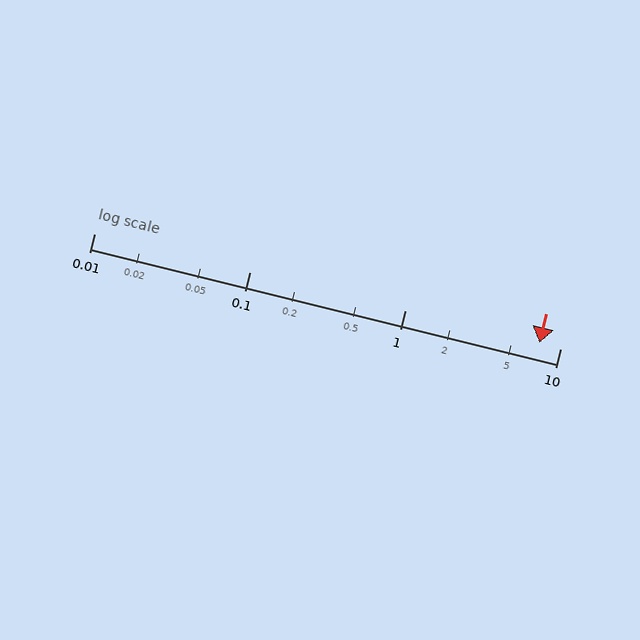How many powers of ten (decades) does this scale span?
The scale spans 3 decades, from 0.01 to 10.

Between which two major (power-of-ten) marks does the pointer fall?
The pointer is between 1 and 10.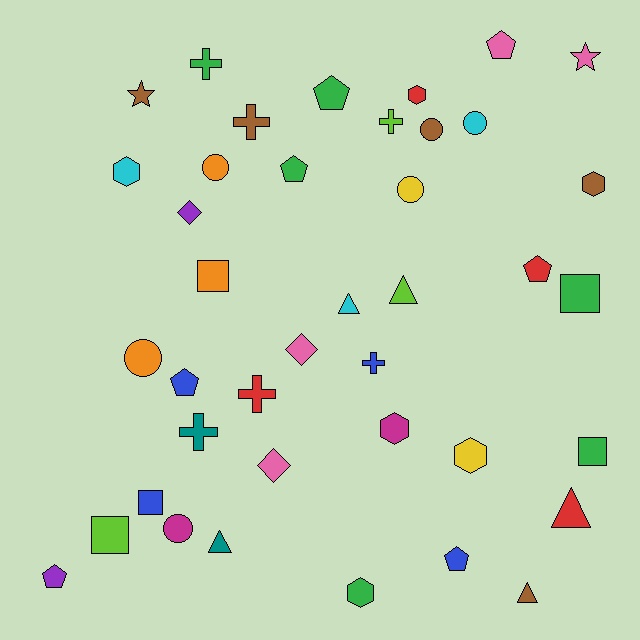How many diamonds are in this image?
There are 3 diamonds.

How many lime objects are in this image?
There are 3 lime objects.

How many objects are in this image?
There are 40 objects.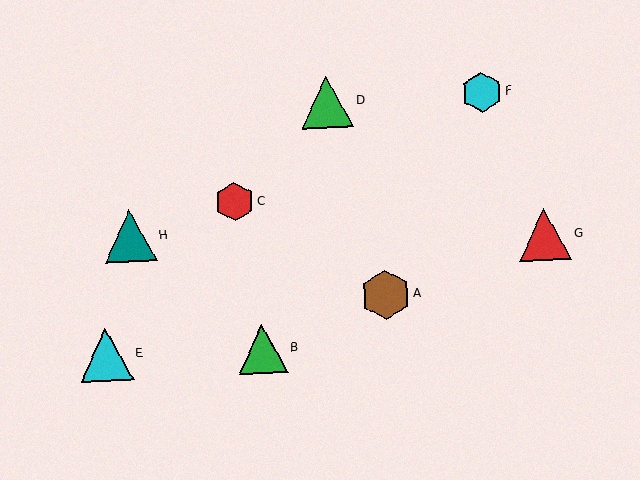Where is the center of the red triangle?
The center of the red triangle is at (545, 235).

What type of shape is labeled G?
Shape G is a red triangle.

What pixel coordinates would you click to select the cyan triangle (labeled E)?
Click at (106, 355) to select the cyan triangle E.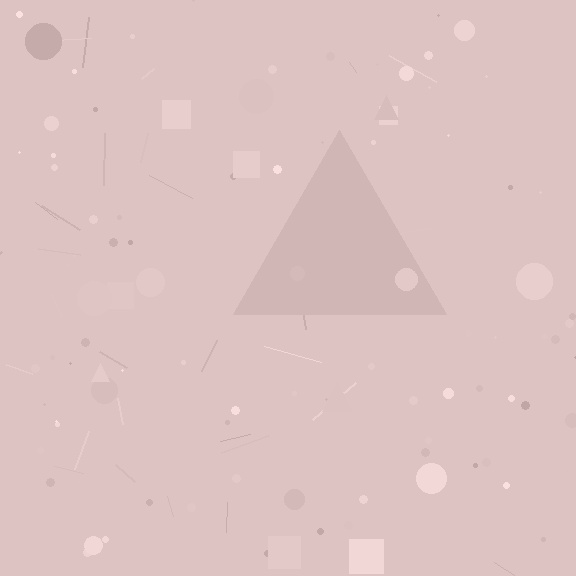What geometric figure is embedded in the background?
A triangle is embedded in the background.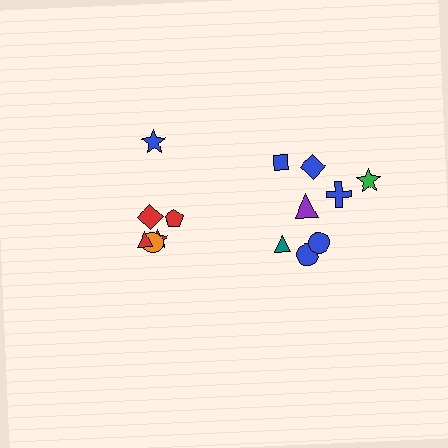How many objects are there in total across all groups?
There are 14 objects.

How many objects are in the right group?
There are 8 objects.